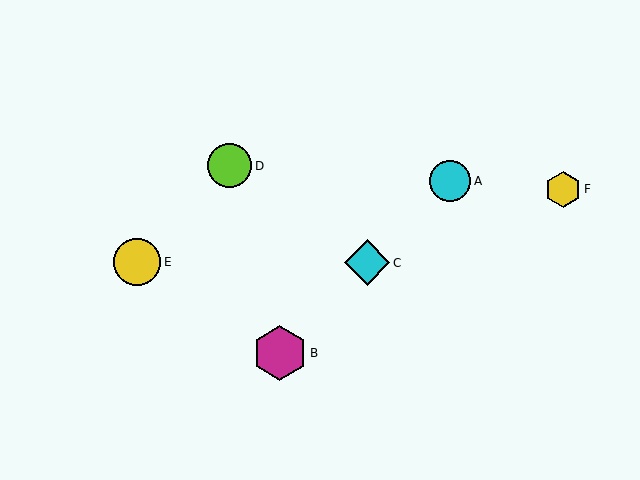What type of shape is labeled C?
Shape C is a cyan diamond.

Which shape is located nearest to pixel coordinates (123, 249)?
The yellow circle (labeled E) at (137, 262) is nearest to that location.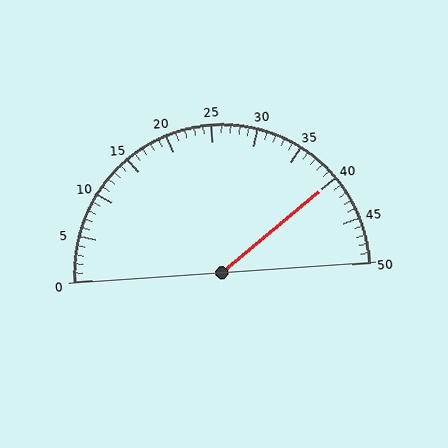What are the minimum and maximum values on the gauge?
The gauge ranges from 0 to 50.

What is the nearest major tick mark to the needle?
The nearest major tick mark is 40.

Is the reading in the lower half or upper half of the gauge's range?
The reading is in the upper half of the range (0 to 50).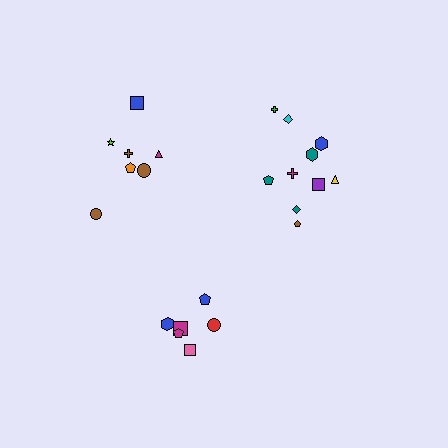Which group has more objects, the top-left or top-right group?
The top-right group.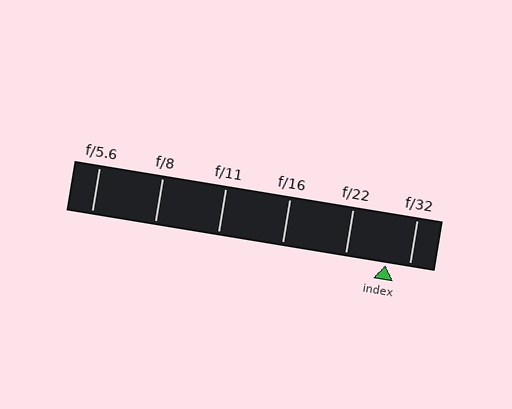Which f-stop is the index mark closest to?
The index mark is closest to f/32.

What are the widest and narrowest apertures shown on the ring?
The widest aperture shown is f/5.6 and the narrowest is f/32.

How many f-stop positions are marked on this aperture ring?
There are 6 f-stop positions marked.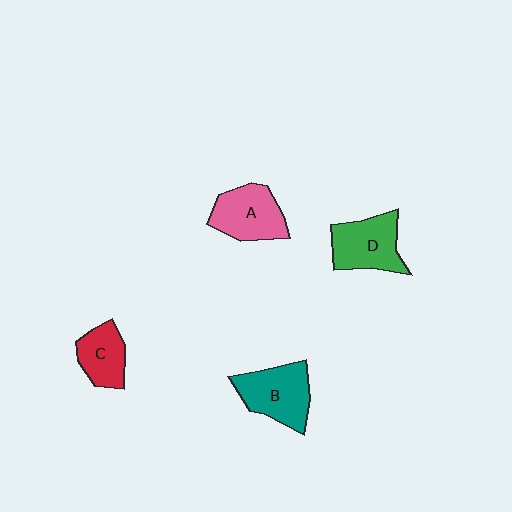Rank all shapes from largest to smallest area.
From largest to smallest: B (teal), D (green), A (pink), C (red).